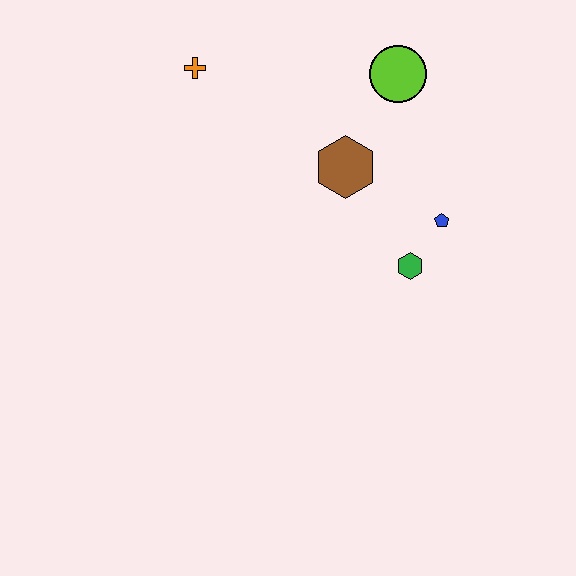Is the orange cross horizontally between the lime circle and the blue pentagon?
No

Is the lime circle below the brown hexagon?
No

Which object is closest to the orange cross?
The brown hexagon is closest to the orange cross.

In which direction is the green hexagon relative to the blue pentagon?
The green hexagon is below the blue pentagon.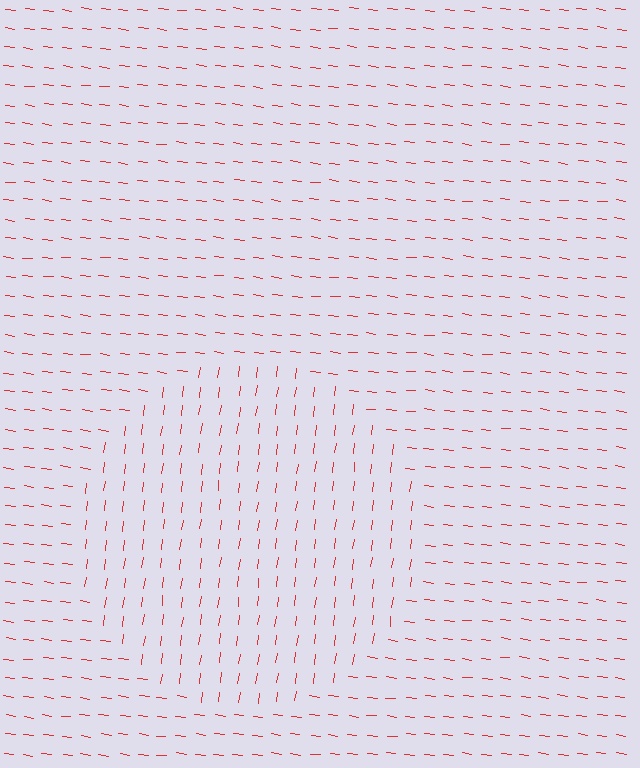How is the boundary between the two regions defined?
The boundary is defined purely by a change in line orientation (approximately 90 degrees difference). All lines are the same color and thickness.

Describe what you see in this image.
The image is filled with small red line segments. A circle region in the image has lines oriented differently from the surrounding lines, creating a visible texture boundary.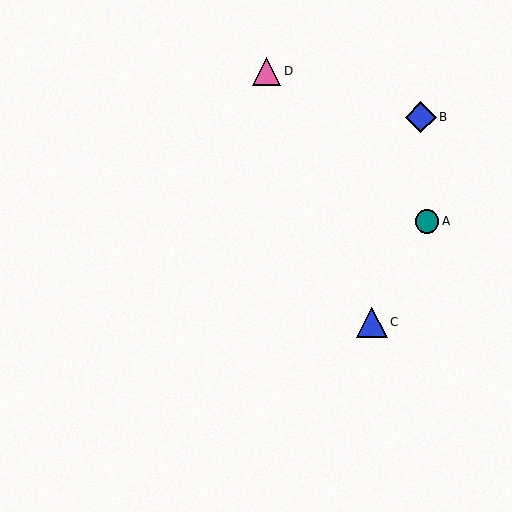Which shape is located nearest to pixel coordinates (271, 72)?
The pink triangle (labeled D) at (267, 71) is nearest to that location.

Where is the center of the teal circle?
The center of the teal circle is at (427, 221).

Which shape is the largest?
The blue diamond (labeled B) is the largest.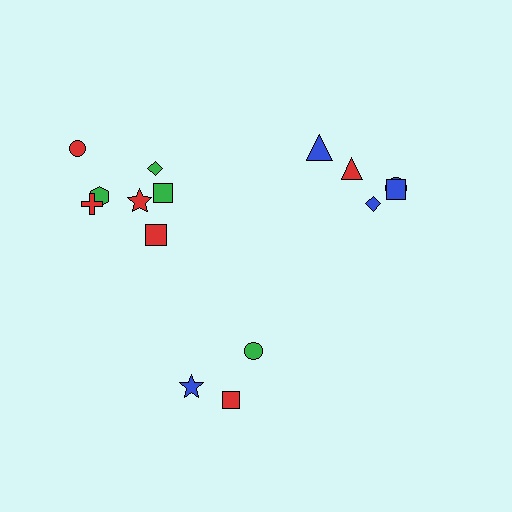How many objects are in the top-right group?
There are 5 objects.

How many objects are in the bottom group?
There are 3 objects.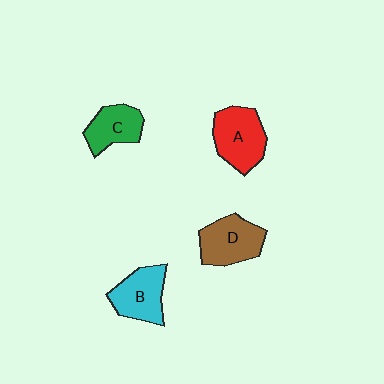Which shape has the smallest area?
Shape C (green).